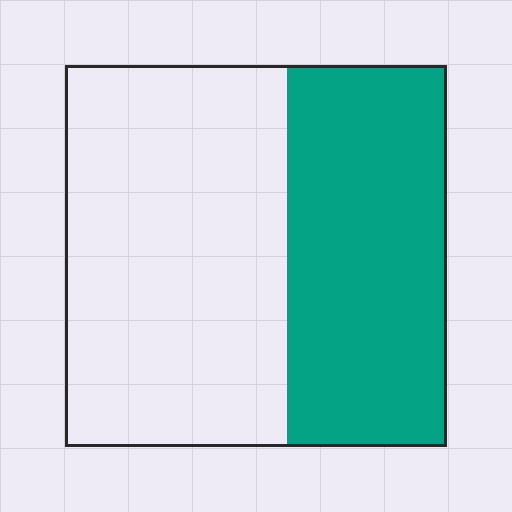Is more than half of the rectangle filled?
No.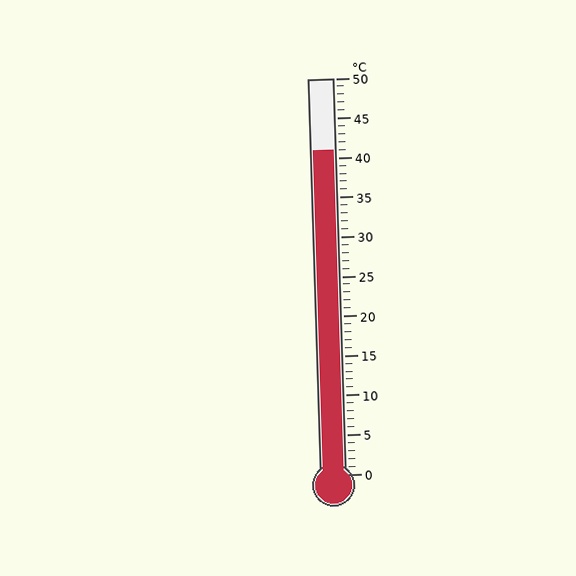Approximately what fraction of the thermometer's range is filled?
The thermometer is filled to approximately 80% of its range.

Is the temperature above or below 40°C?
The temperature is above 40°C.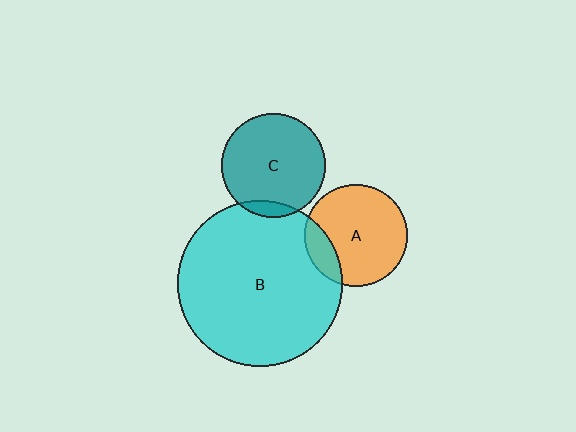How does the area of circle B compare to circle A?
Approximately 2.6 times.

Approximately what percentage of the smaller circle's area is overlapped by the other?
Approximately 10%.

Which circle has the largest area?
Circle B (cyan).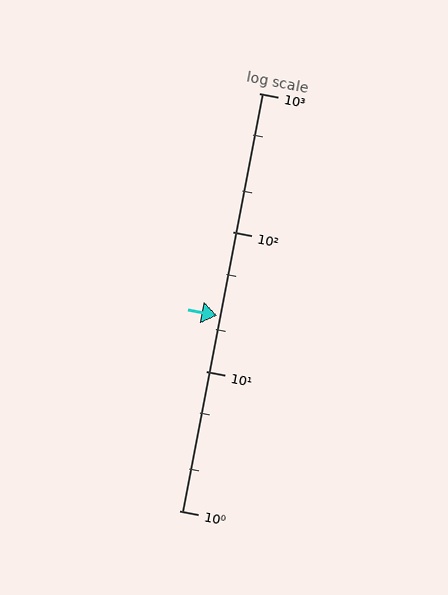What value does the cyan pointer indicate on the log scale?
The pointer indicates approximately 25.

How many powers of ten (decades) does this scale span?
The scale spans 3 decades, from 1 to 1000.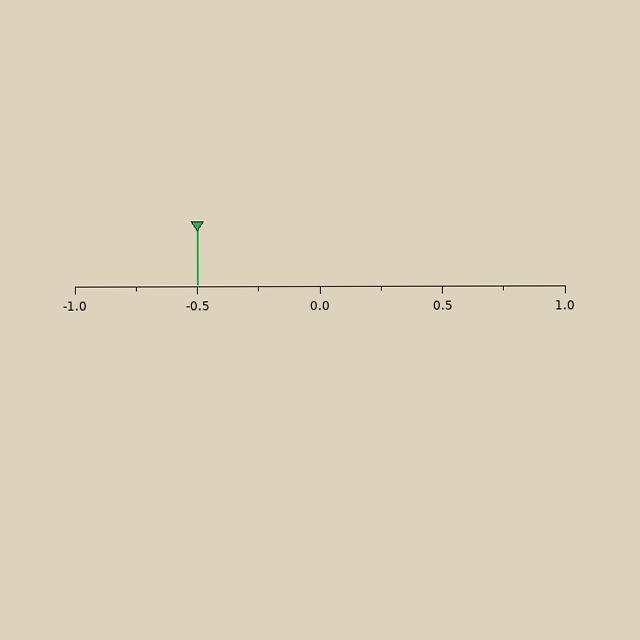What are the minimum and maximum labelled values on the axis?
The axis runs from -1.0 to 1.0.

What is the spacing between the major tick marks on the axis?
The major ticks are spaced 0.5 apart.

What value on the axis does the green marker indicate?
The marker indicates approximately -0.5.